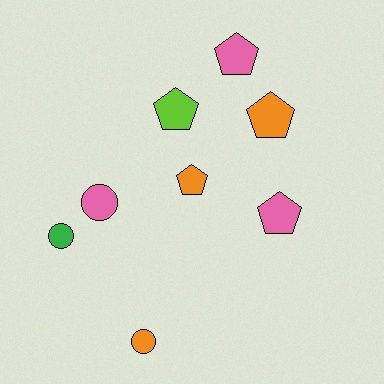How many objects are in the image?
There are 8 objects.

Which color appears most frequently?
Orange, with 3 objects.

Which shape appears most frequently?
Pentagon, with 5 objects.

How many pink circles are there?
There is 1 pink circle.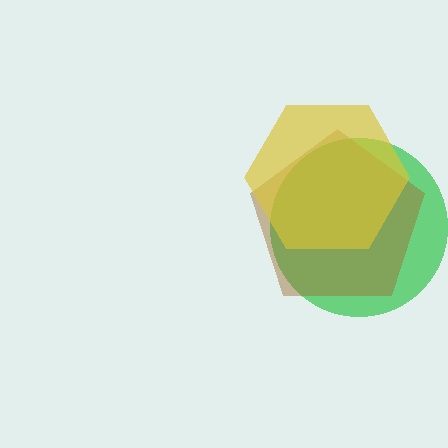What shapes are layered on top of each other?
The layered shapes are: a green circle, a brown pentagon, a yellow hexagon.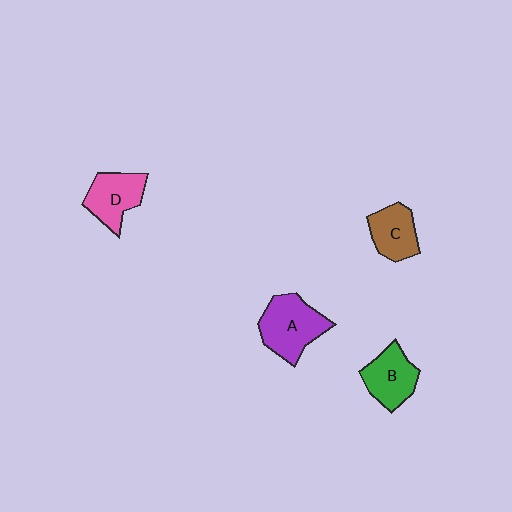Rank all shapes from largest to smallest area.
From largest to smallest: A (purple), D (pink), B (green), C (brown).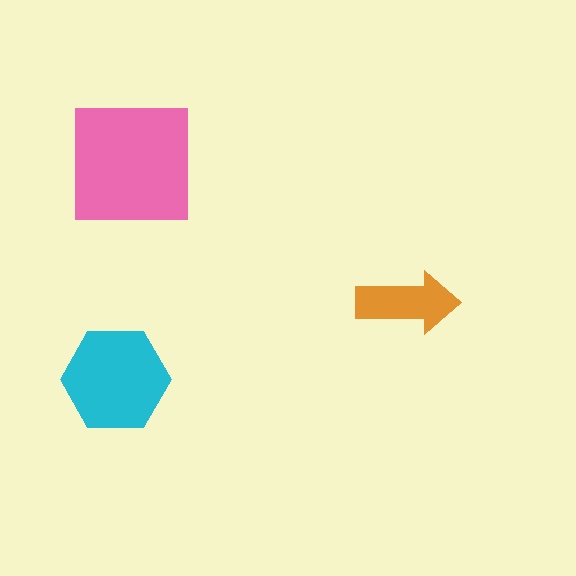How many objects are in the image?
There are 3 objects in the image.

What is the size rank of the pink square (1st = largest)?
1st.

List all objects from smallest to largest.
The orange arrow, the cyan hexagon, the pink square.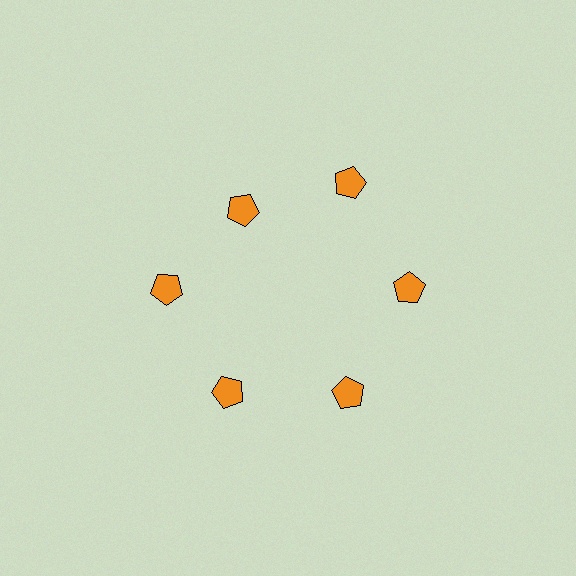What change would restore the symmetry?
The symmetry would be restored by moving it outward, back onto the ring so that all 6 pentagons sit at equal angles and equal distance from the center.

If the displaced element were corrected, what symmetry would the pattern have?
It would have 6-fold rotational symmetry — the pattern would map onto itself every 60 degrees.